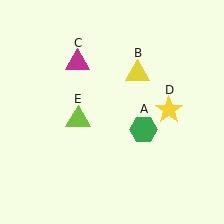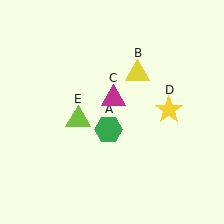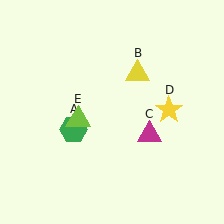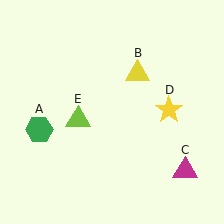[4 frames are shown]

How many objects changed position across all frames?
2 objects changed position: green hexagon (object A), magenta triangle (object C).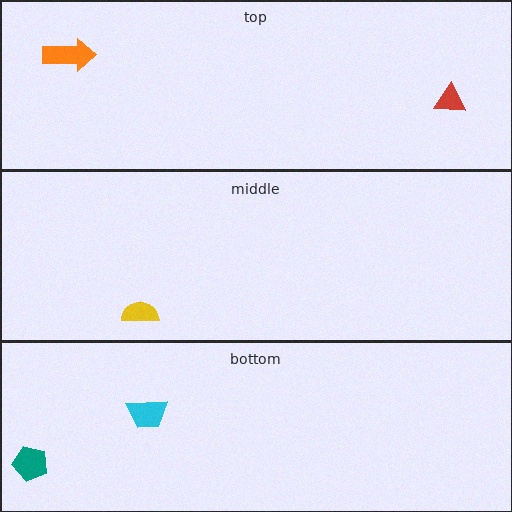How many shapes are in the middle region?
1.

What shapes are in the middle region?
The yellow semicircle.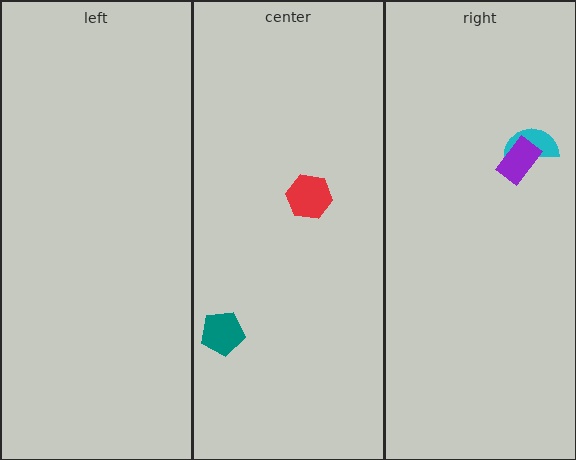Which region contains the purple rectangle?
The right region.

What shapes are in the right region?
The cyan semicircle, the purple rectangle.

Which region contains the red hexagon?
The center region.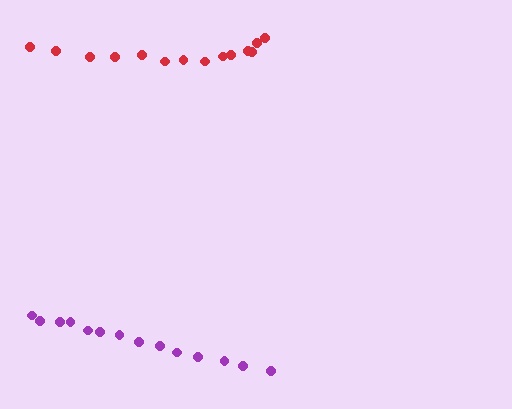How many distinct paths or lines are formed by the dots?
There are 2 distinct paths.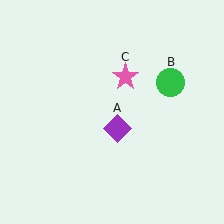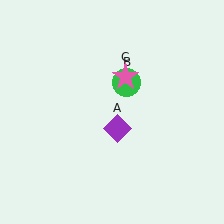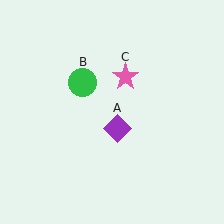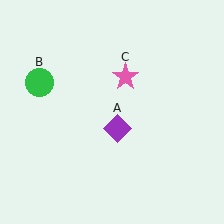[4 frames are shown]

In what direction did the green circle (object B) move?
The green circle (object B) moved left.